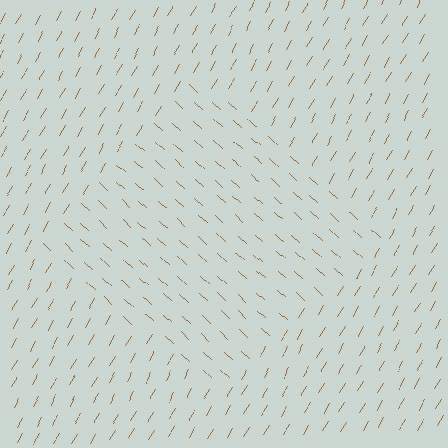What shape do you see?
I see a diamond.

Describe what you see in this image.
The image is filled with small brown line segments. A diamond region in the image has lines oriented differently from the surrounding lines, creating a visible texture boundary.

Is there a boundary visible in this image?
Yes, there is a texture boundary formed by a change in line orientation.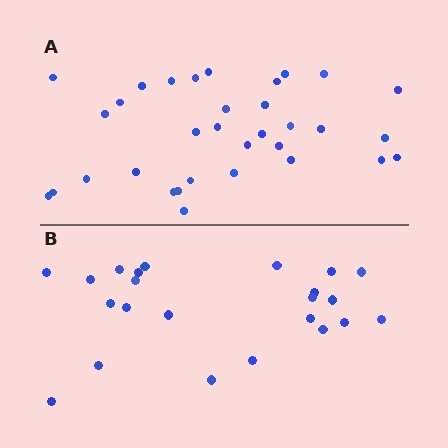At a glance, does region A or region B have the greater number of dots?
Region A (the top region) has more dots.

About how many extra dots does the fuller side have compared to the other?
Region A has roughly 10 or so more dots than region B.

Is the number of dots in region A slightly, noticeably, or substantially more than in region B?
Region A has noticeably more, but not dramatically so. The ratio is roughly 1.4 to 1.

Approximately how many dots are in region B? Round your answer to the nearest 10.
About 20 dots. (The exact count is 23, which rounds to 20.)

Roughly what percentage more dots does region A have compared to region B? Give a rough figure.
About 45% more.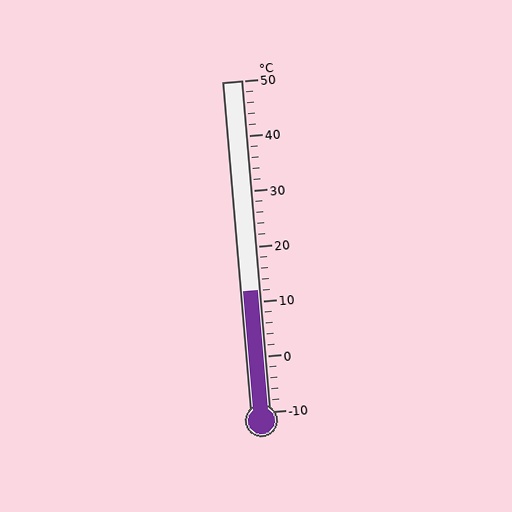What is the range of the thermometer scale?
The thermometer scale ranges from -10°C to 50°C.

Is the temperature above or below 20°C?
The temperature is below 20°C.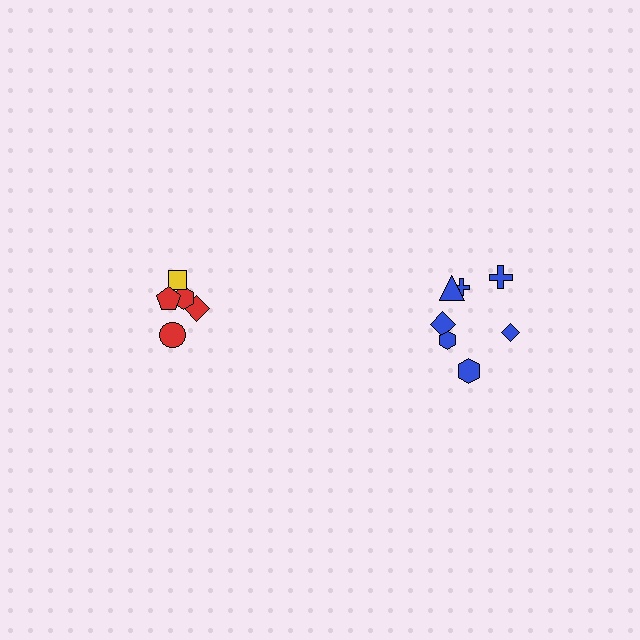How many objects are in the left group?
There are 5 objects.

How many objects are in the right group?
There are 7 objects.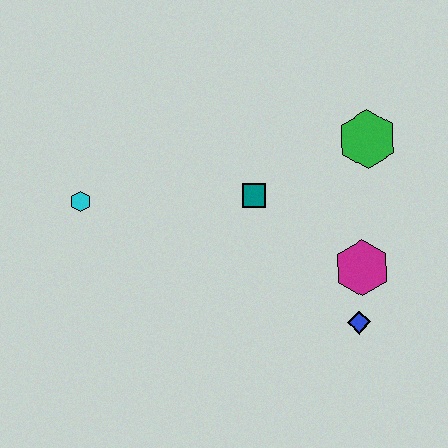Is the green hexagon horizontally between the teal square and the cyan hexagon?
No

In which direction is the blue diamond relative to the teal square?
The blue diamond is below the teal square.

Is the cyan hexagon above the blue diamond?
Yes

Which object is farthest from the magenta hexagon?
The cyan hexagon is farthest from the magenta hexagon.